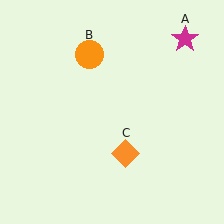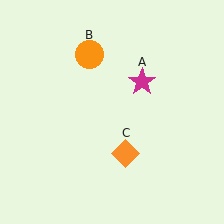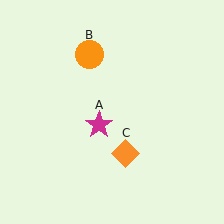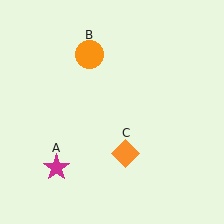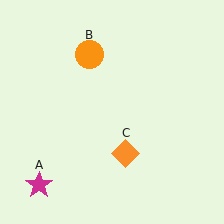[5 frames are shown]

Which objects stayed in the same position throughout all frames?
Orange circle (object B) and orange diamond (object C) remained stationary.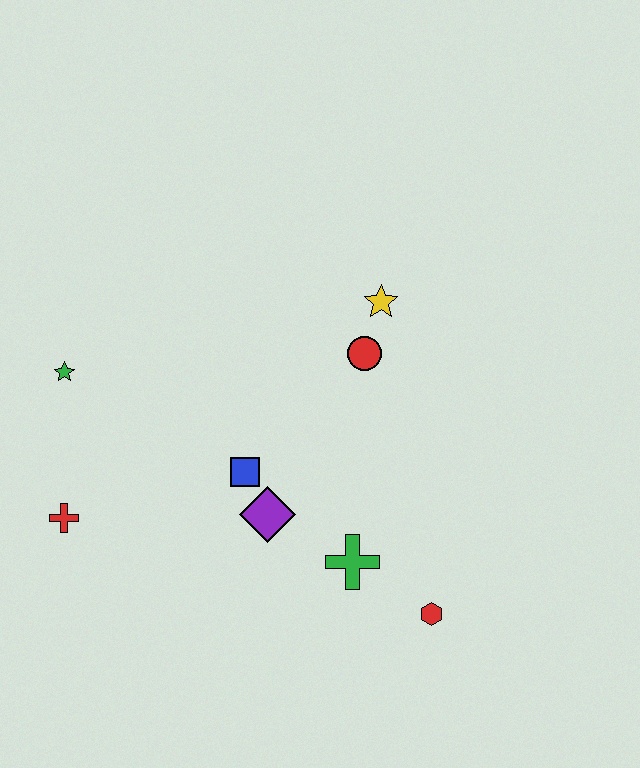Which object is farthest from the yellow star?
The red cross is farthest from the yellow star.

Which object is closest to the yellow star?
The red circle is closest to the yellow star.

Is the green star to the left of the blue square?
Yes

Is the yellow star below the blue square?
No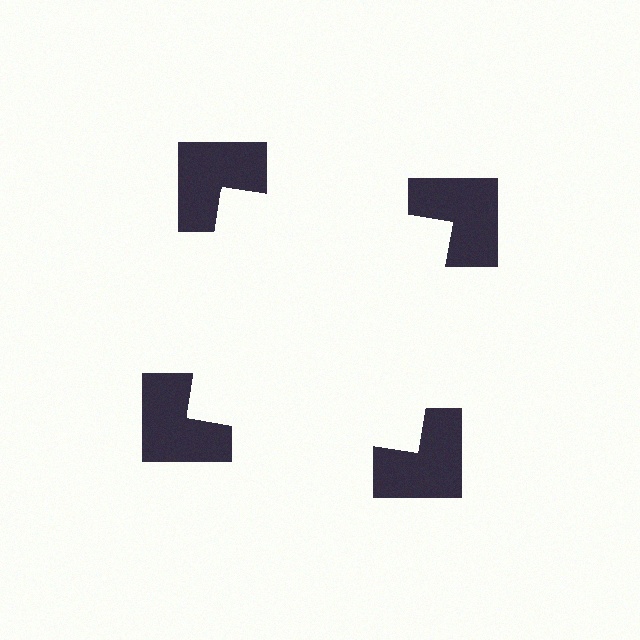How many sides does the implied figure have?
4 sides.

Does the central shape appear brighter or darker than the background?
It typically appears slightly brighter than the background, even though no actual brightness change is drawn.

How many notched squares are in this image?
There are 4 — one at each vertex of the illusory square.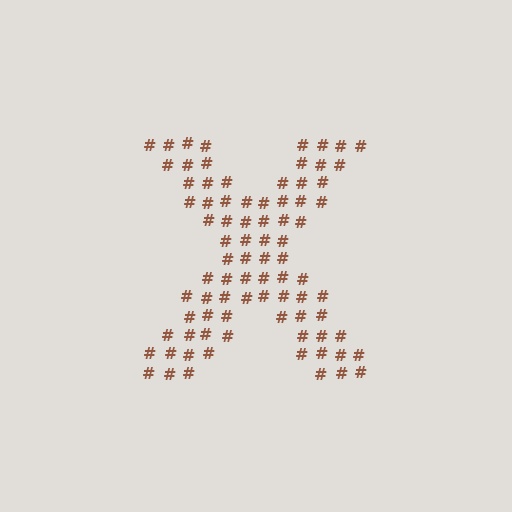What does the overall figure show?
The overall figure shows the letter X.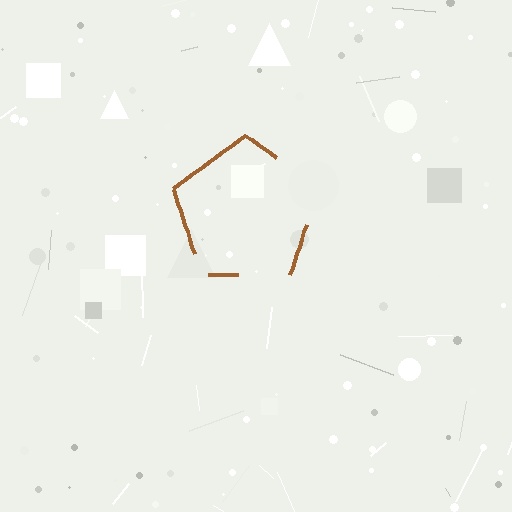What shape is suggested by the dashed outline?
The dashed outline suggests a pentagon.